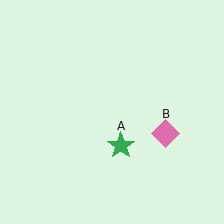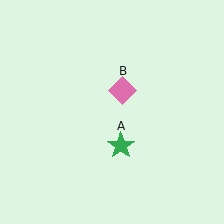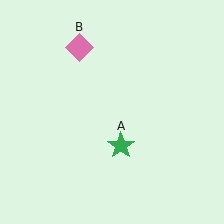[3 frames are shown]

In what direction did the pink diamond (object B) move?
The pink diamond (object B) moved up and to the left.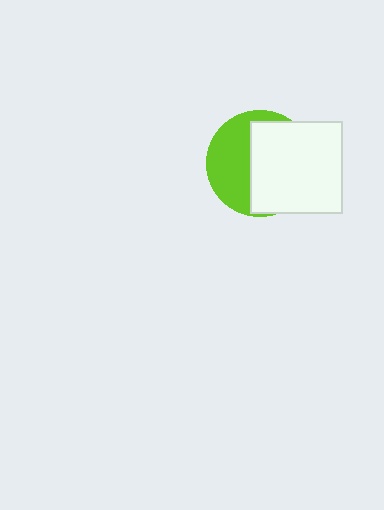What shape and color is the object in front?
The object in front is a white rectangle.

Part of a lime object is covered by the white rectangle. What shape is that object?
It is a circle.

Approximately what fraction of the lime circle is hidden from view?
Roughly 57% of the lime circle is hidden behind the white rectangle.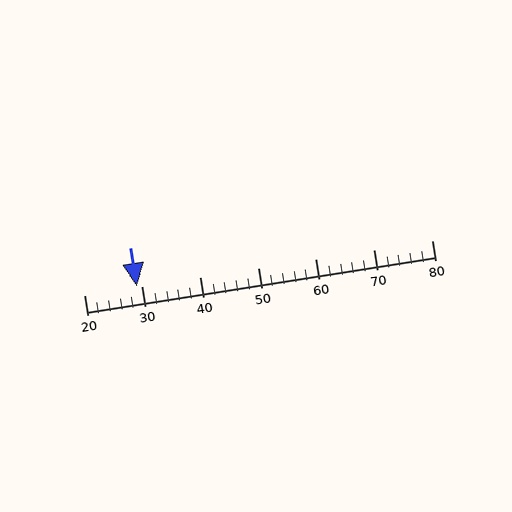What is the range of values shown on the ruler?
The ruler shows values from 20 to 80.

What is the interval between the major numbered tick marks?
The major tick marks are spaced 10 units apart.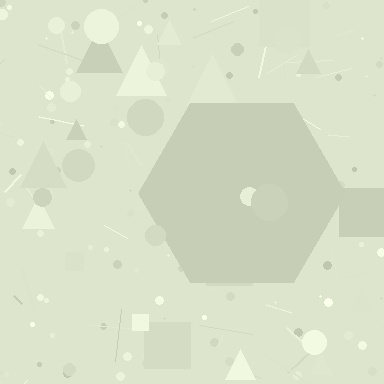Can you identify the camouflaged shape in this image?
The camouflaged shape is a hexagon.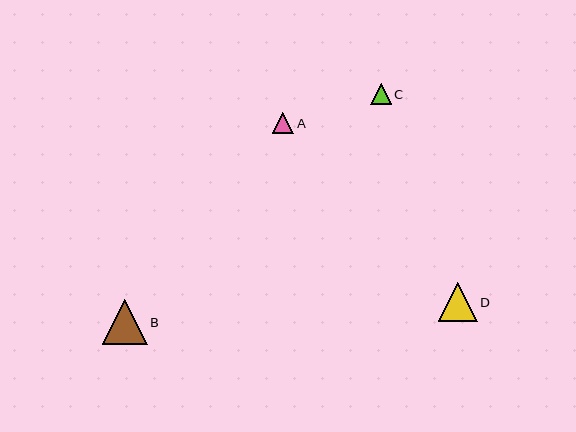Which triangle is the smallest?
Triangle C is the smallest with a size of approximately 21 pixels.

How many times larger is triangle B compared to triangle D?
Triangle B is approximately 1.2 times the size of triangle D.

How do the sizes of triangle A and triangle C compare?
Triangle A and triangle C are approximately the same size.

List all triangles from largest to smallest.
From largest to smallest: B, D, A, C.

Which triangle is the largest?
Triangle B is the largest with a size of approximately 45 pixels.